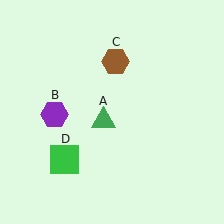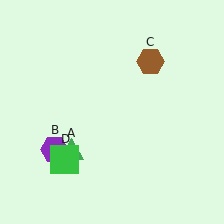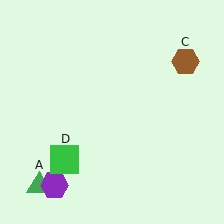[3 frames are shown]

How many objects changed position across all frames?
3 objects changed position: green triangle (object A), purple hexagon (object B), brown hexagon (object C).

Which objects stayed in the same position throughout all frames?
Green square (object D) remained stationary.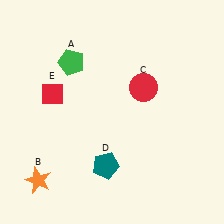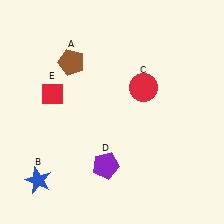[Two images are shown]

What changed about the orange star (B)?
In Image 1, B is orange. In Image 2, it changed to blue.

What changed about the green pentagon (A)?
In Image 1, A is green. In Image 2, it changed to brown.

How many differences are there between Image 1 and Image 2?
There are 3 differences between the two images.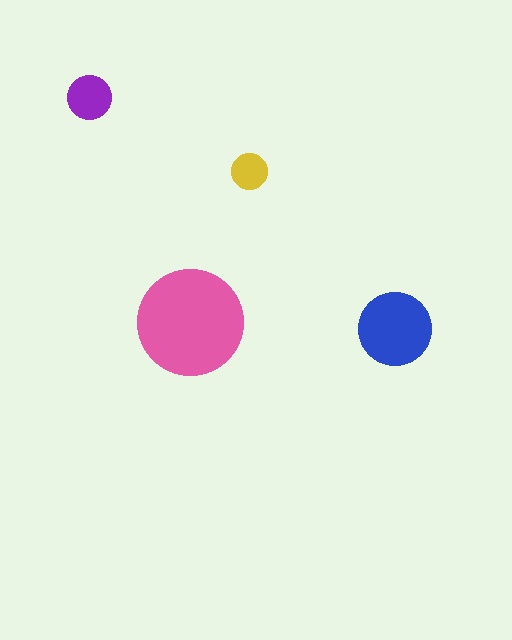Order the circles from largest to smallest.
the pink one, the blue one, the purple one, the yellow one.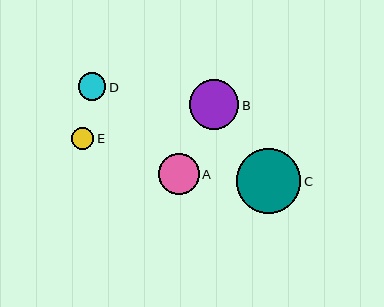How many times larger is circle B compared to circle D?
Circle B is approximately 1.8 times the size of circle D.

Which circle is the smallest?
Circle E is the smallest with a size of approximately 22 pixels.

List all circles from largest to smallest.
From largest to smallest: C, B, A, D, E.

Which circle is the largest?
Circle C is the largest with a size of approximately 64 pixels.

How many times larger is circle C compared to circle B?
Circle C is approximately 1.3 times the size of circle B.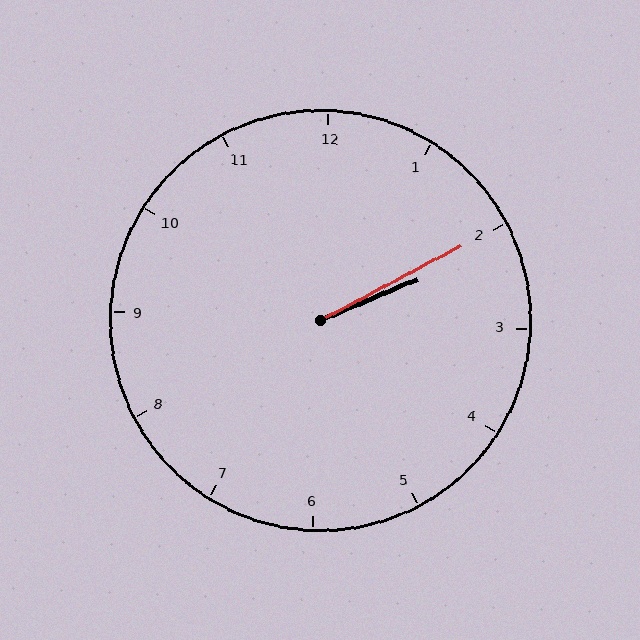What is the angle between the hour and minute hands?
Approximately 5 degrees.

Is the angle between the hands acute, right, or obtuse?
It is acute.